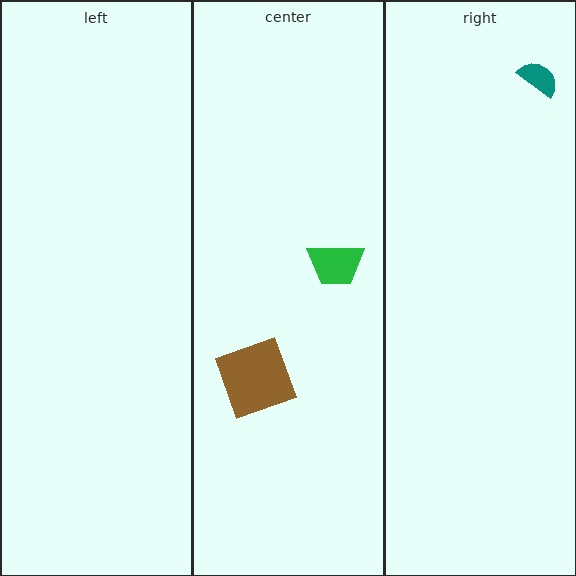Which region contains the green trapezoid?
The center region.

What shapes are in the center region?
The brown square, the green trapezoid.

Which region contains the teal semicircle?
The right region.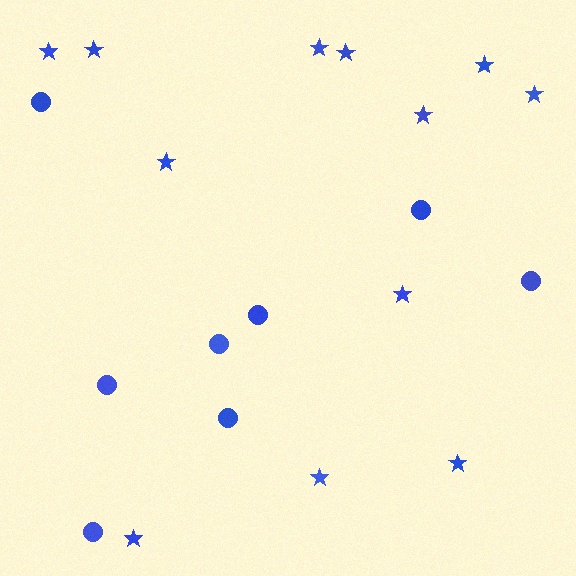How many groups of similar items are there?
There are 2 groups: one group of circles (8) and one group of stars (12).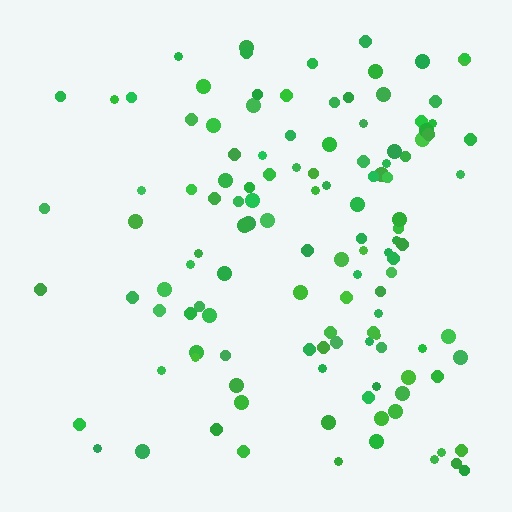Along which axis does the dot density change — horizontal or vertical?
Horizontal.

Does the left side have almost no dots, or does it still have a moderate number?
Still a moderate number, just noticeably fewer than the right.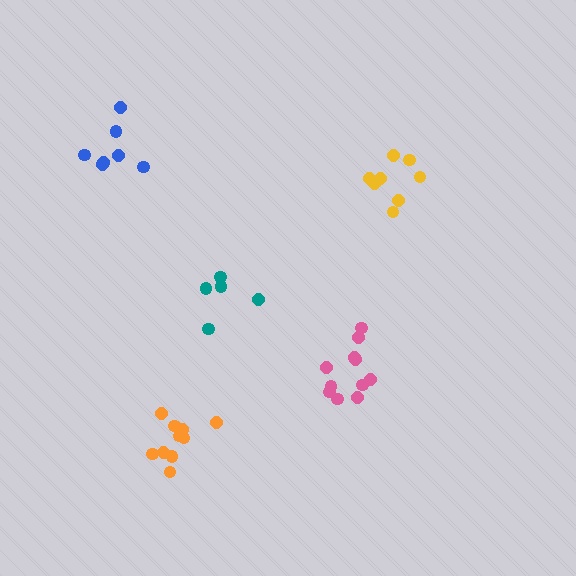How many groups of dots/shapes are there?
There are 5 groups.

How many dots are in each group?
Group 1: 8 dots, Group 2: 11 dots, Group 3: 7 dots, Group 4: 10 dots, Group 5: 5 dots (41 total).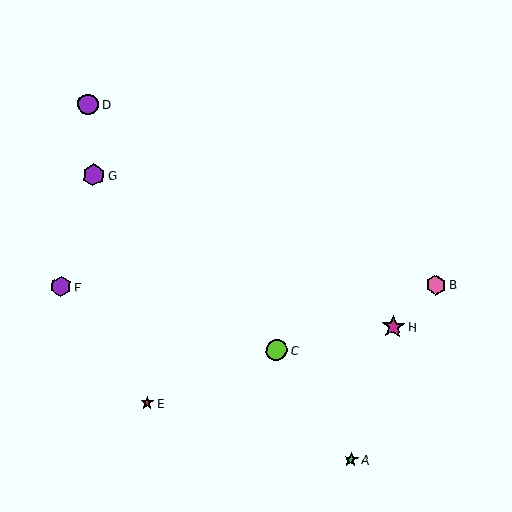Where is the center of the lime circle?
The center of the lime circle is at (277, 350).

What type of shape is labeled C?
Shape C is a lime circle.